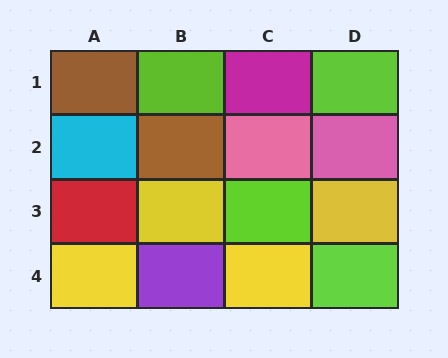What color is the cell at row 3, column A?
Red.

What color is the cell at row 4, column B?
Purple.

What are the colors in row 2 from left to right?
Cyan, brown, pink, pink.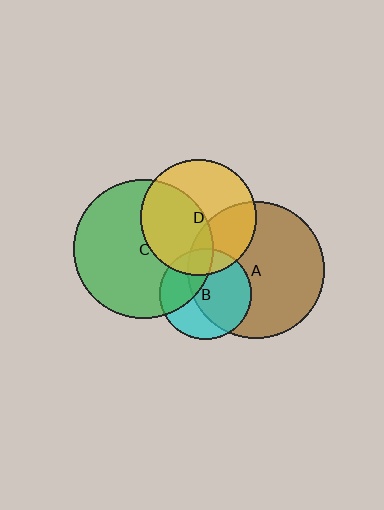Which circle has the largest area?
Circle C (green).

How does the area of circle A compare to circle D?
Approximately 1.4 times.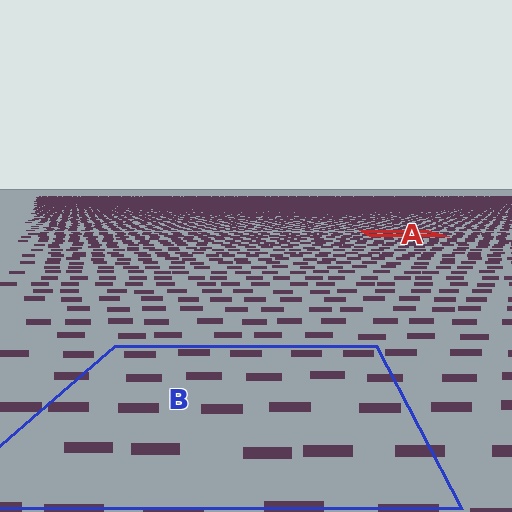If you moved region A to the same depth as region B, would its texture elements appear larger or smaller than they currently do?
They would appear larger. At a closer depth, the same texture elements are projected at a bigger on-screen size.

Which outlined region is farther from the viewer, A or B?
Region A is farther from the viewer — the texture elements inside it appear smaller and more densely packed.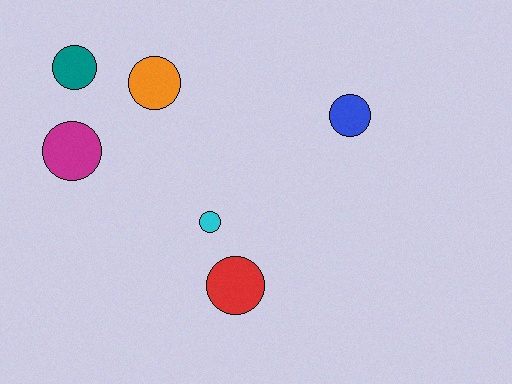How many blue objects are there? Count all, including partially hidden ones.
There is 1 blue object.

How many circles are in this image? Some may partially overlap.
There are 6 circles.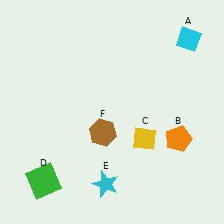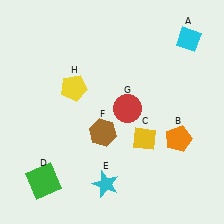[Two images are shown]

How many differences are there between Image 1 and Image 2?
There are 2 differences between the two images.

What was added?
A red circle (G), a yellow pentagon (H) were added in Image 2.